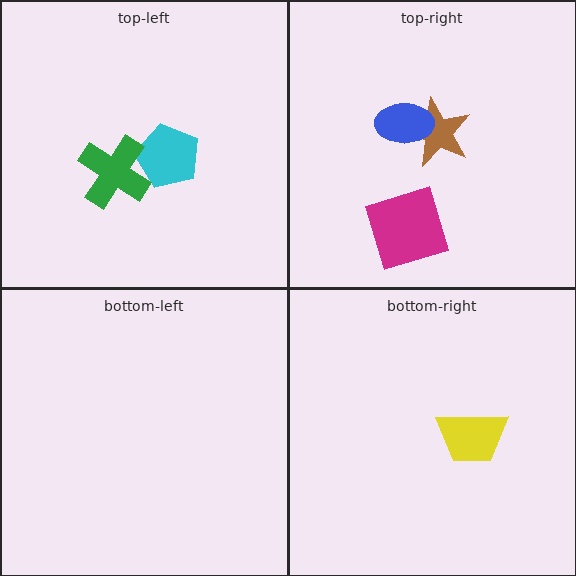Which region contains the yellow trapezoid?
The bottom-right region.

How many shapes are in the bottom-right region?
1.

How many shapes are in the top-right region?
3.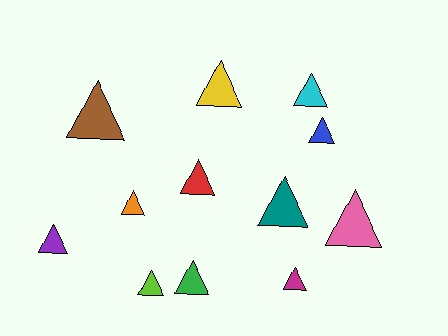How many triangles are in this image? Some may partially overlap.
There are 12 triangles.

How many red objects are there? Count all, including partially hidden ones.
There is 1 red object.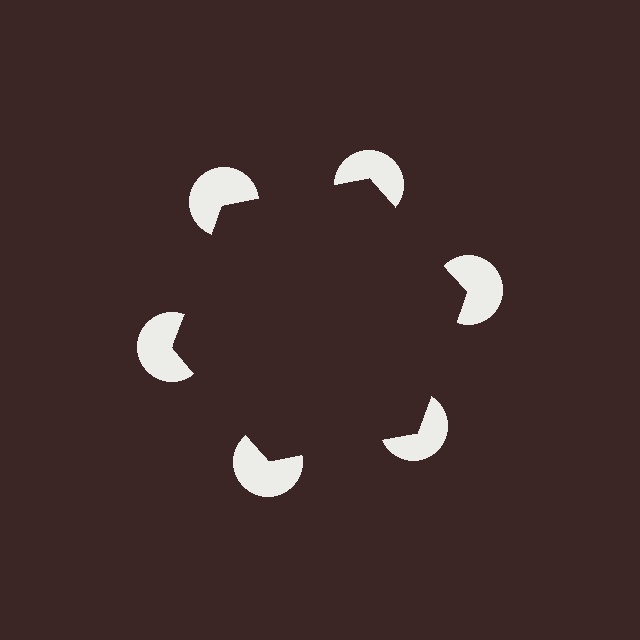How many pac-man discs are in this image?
There are 6 — one at each vertex of the illusory hexagon.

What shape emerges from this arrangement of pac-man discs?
An illusory hexagon — its edges are inferred from the aligned wedge cuts in the pac-man discs, not physically drawn.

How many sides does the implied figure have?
6 sides.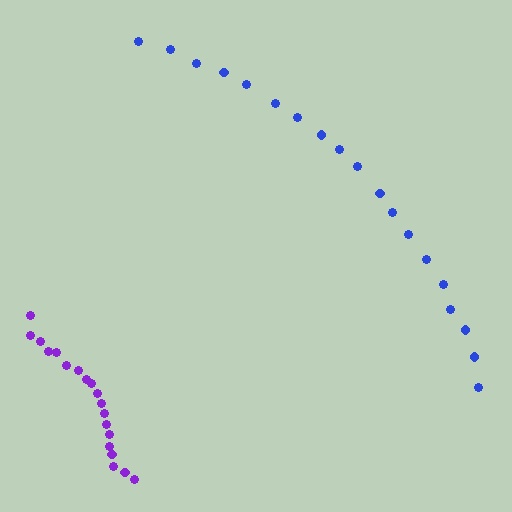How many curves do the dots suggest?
There are 2 distinct paths.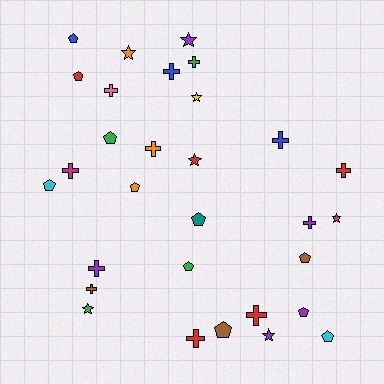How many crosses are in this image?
There are 12 crosses.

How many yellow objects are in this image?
There is 1 yellow object.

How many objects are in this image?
There are 30 objects.